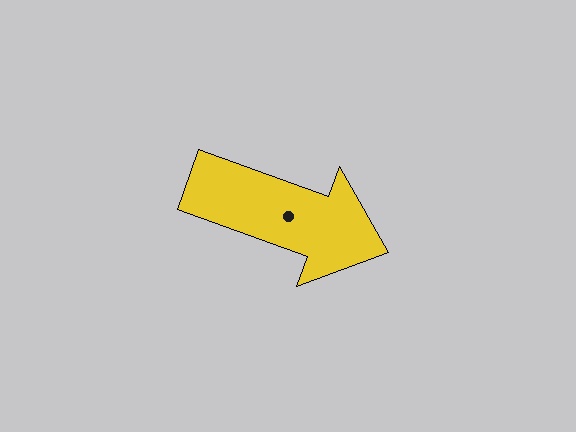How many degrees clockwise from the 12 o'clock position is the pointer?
Approximately 110 degrees.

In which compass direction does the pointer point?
East.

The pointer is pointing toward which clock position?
Roughly 4 o'clock.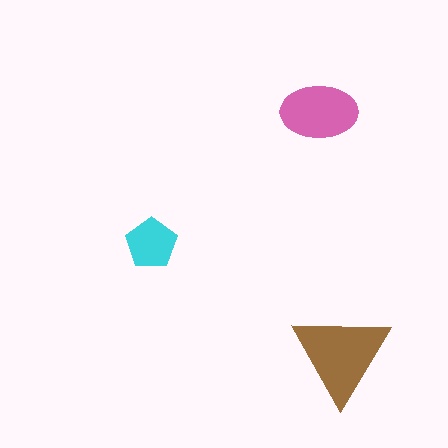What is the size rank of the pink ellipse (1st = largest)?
2nd.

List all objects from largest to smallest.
The brown triangle, the pink ellipse, the cyan pentagon.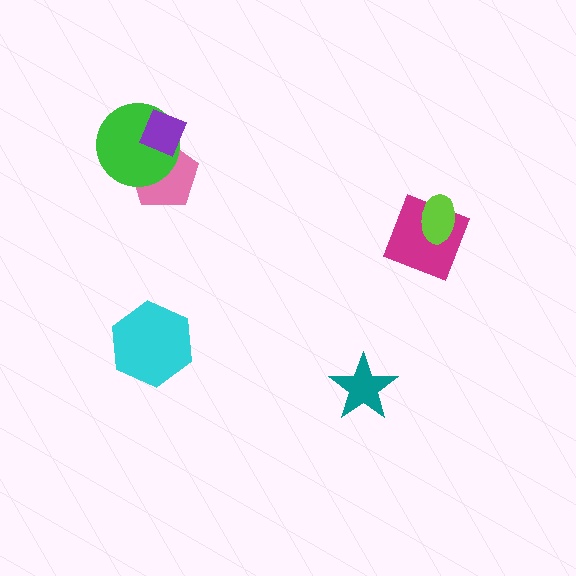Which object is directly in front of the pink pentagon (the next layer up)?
The green circle is directly in front of the pink pentagon.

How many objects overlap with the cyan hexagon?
0 objects overlap with the cyan hexagon.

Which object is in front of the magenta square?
The lime ellipse is in front of the magenta square.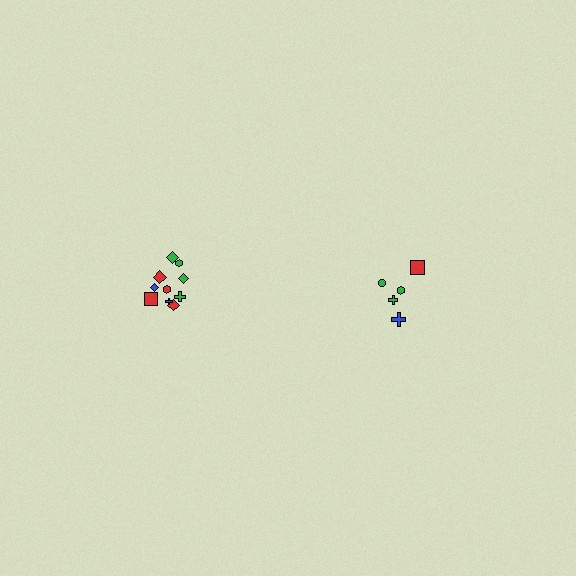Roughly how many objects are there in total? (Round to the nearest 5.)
Roughly 15 objects in total.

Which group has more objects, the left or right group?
The left group.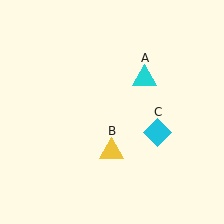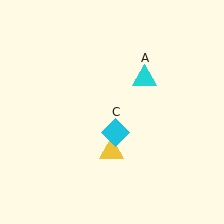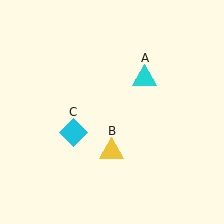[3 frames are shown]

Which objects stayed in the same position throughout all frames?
Cyan triangle (object A) and yellow triangle (object B) remained stationary.